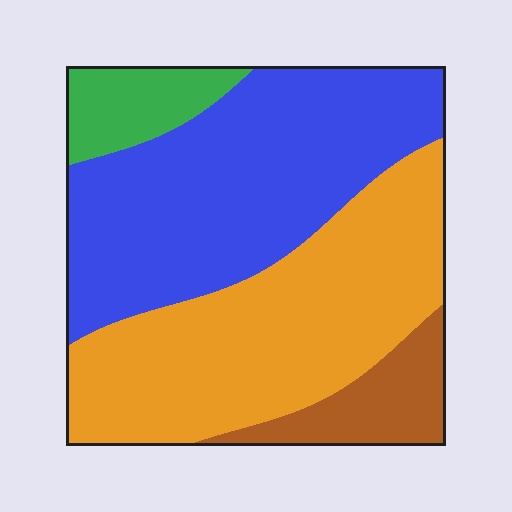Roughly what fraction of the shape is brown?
Brown takes up less than a sixth of the shape.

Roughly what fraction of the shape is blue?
Blue takes up about two fifths (2/5) of the shape.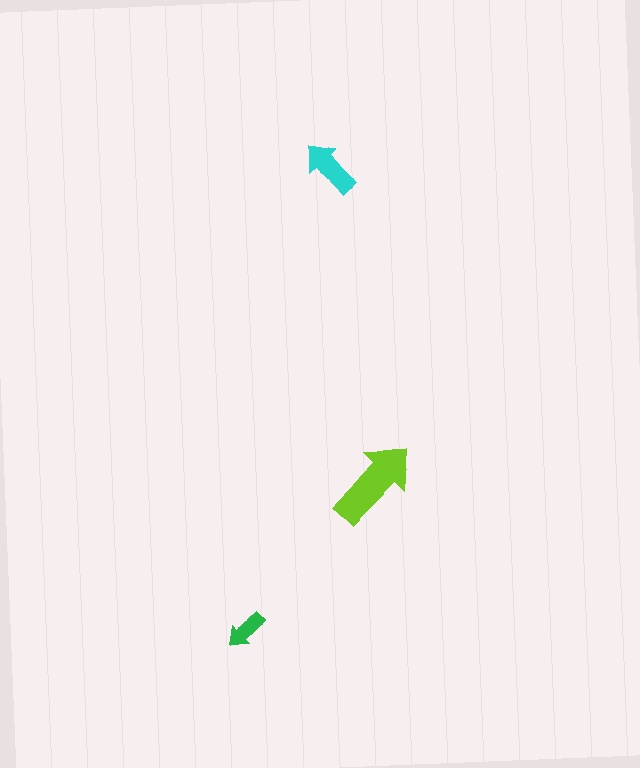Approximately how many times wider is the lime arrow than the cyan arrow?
About 1.5 times wider.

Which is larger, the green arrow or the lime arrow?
The lime one.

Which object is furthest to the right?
The lime arrow is rightmost.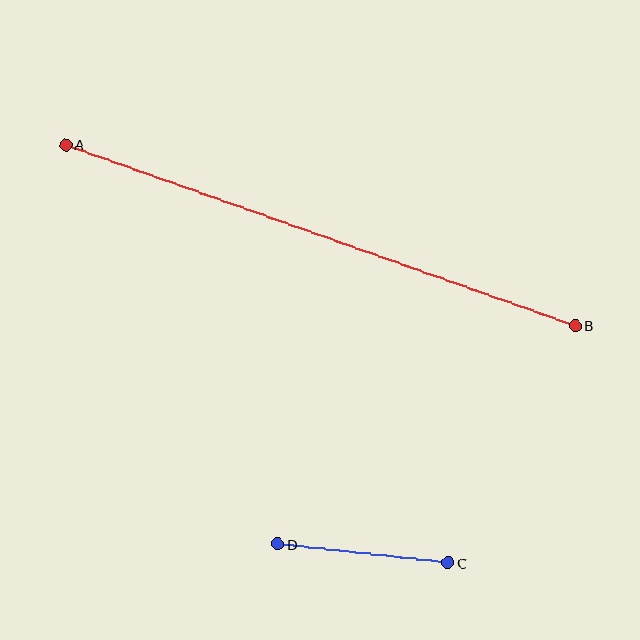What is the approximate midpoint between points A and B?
The midpoint is at approximately (320, 235) pixels.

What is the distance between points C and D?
The distance is approximately 171 pixels.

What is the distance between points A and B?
The distance is approximately 540 pixels.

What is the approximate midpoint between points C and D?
The midpoint is at approximately (363, 553) pixels.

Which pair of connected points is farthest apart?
Points A and B are farthest apart.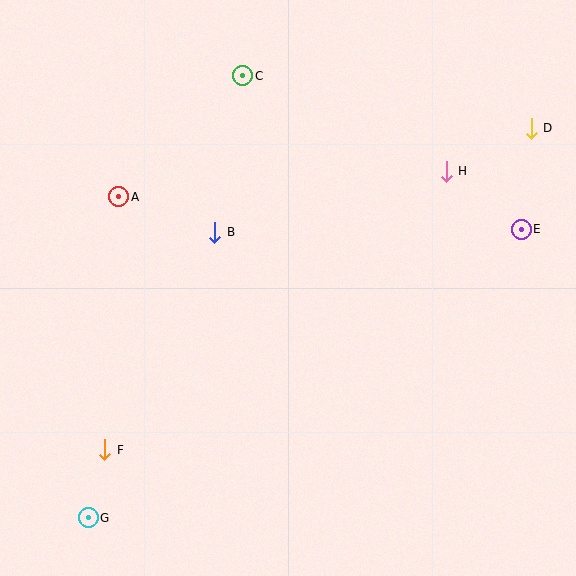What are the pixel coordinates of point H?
Point H is at (446, 171).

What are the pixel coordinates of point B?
Point B is at (215, 232).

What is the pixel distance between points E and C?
The distance between E and C is 318 pixels.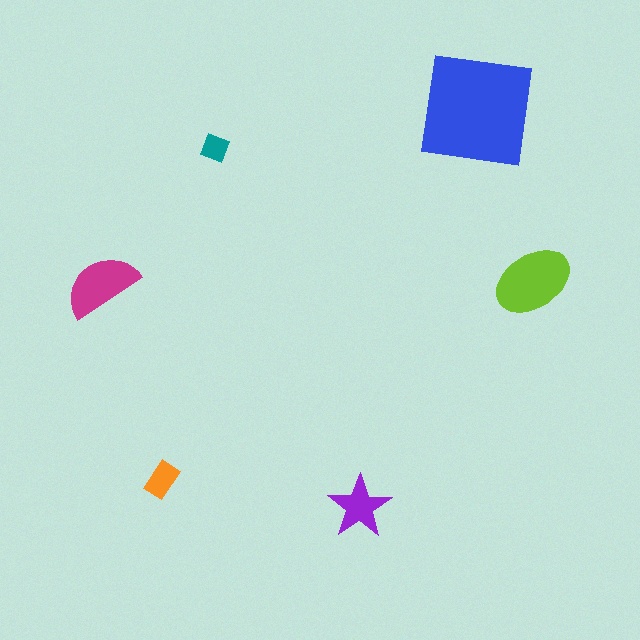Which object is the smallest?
The teal diamond.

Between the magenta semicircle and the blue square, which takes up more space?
The blue square.